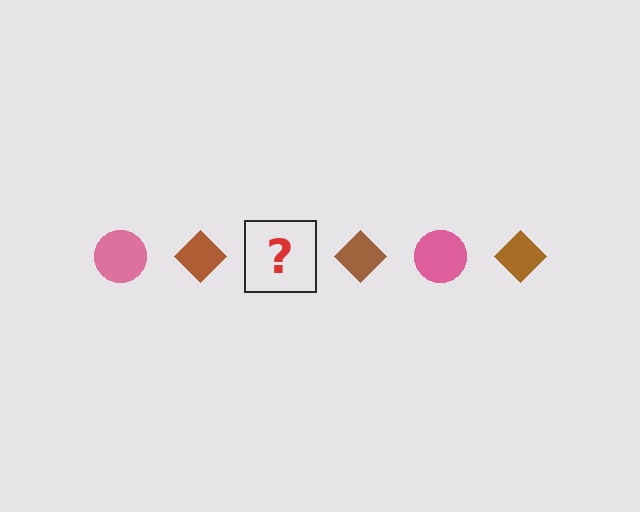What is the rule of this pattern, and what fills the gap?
The rule is that the pattern alternates between pink circle and brown diamond. The gap should be filled with a pink circle.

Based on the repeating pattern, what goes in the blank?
The blank should be a pink circle.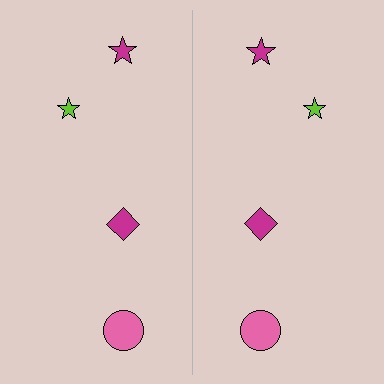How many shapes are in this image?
There are 8 shapes in this image.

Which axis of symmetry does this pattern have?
The pattern has a vertical axis of symmetry running through the center of the image.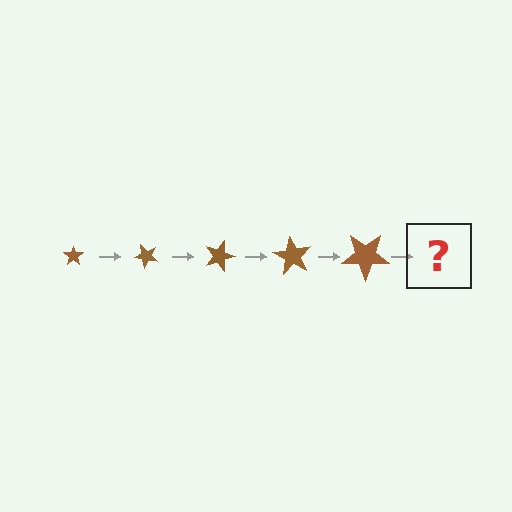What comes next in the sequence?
The next element should be a star, larger than the previous one and rotated 225 degrees from the start.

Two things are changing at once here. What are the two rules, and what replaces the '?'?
The two rules are that the star grows larger each step and it rotates 45 degrees each step. The '?' should be a star, larger than the previous one and rotated 225 degrees from the start.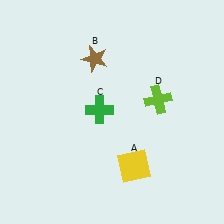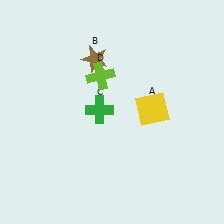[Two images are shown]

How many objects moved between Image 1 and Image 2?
2 objects moved between the two images.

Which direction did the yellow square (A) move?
The yellow square (A) moved up.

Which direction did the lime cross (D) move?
The lime cross (D) moved left.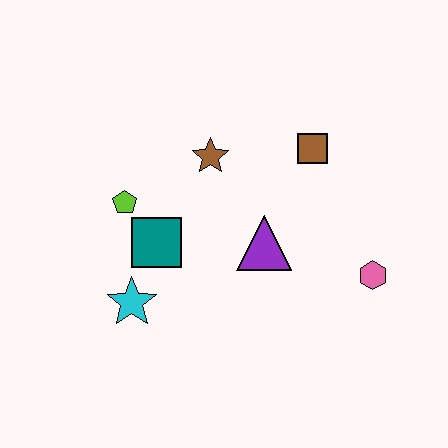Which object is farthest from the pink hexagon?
The lime pentagon is farthest from the pink hexagon.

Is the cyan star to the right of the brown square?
No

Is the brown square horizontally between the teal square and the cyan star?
No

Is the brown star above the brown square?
No